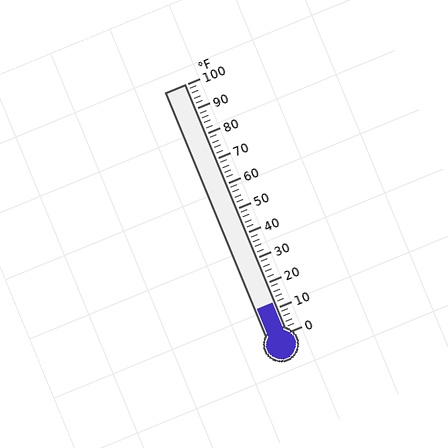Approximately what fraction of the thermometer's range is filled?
The thermometer is filled to approximately 10% of its range.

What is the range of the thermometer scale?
The thermometer scale ranges from 0°F to 100°F.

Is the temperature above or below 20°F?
The temperature is below 20°F.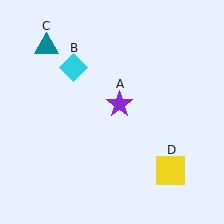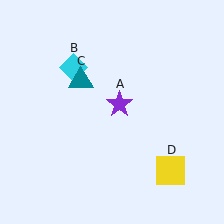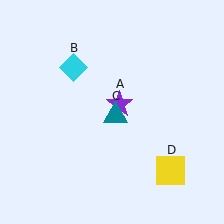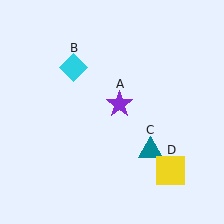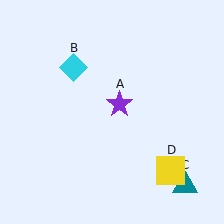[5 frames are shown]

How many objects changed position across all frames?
1 object changed position: teal triangle (object C).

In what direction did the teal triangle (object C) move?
The teal triangle (object C) moved down and to the right.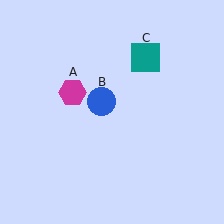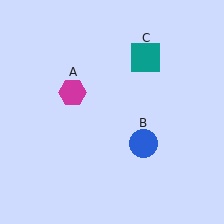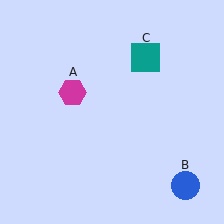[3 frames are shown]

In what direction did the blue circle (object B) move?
The blue circle (object B) moved down and to the right.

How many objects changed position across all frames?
1 object changed position: blue circle (object B).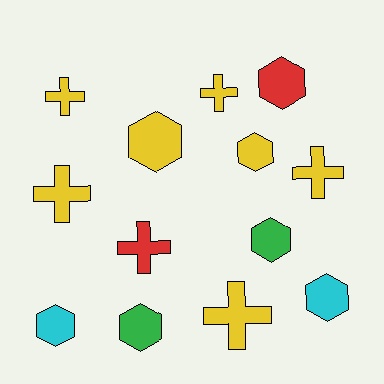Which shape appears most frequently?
Hexagon, with 7 objects.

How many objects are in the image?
There are 13 objects.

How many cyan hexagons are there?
There are 2 cyan hexagons.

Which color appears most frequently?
Yellow, with 7 objects.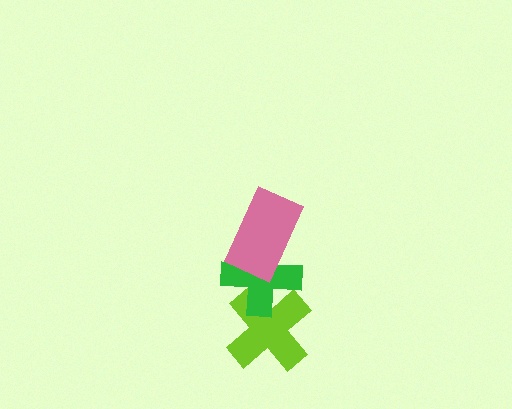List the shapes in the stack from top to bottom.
From top to bottom: the pink rectangle, the green cross, the lime cross.